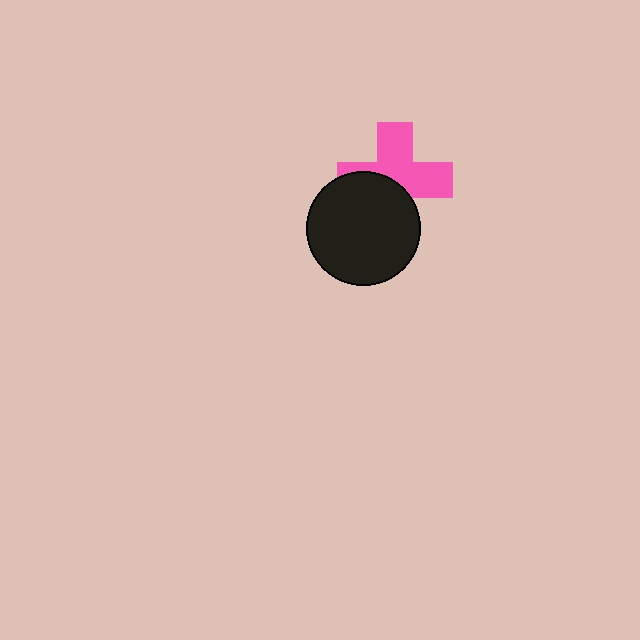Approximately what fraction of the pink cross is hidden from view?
Roughly 43% of the pink cross is hidden behind the black circle.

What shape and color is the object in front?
The object in front is a black circle.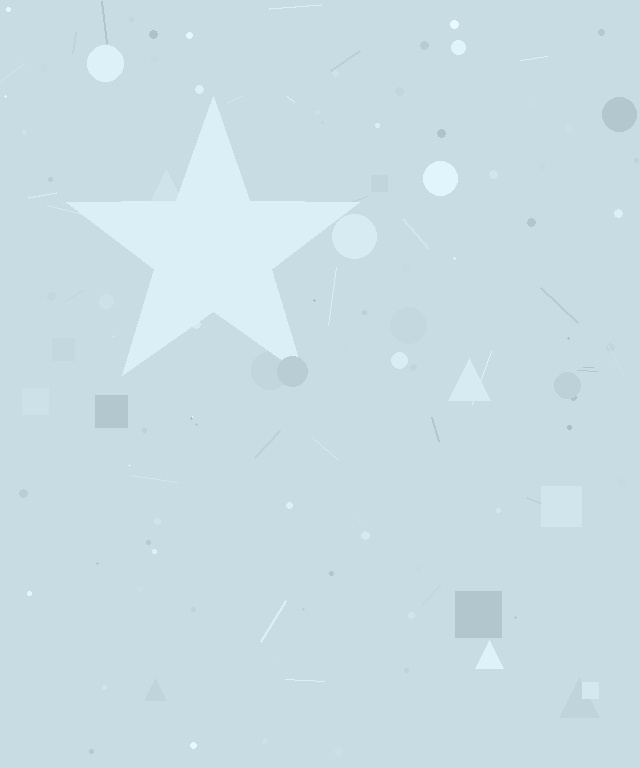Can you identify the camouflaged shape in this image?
The camouflaged shape is a star.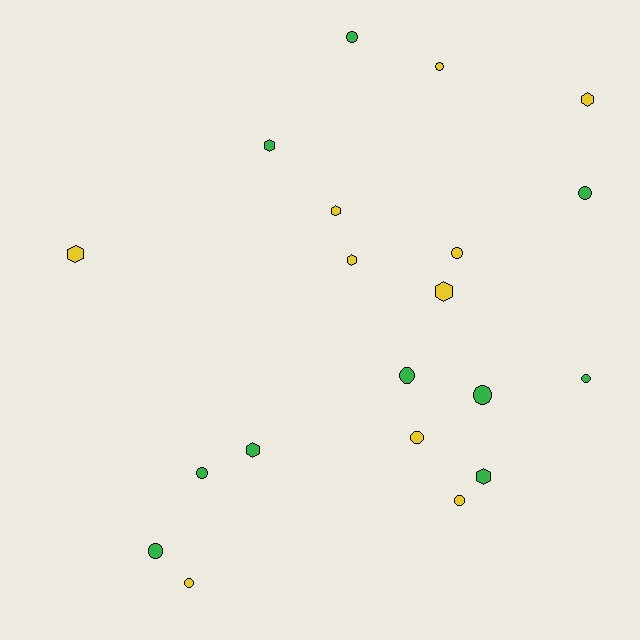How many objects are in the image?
There are 20 objects.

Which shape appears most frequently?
Circle, with 12 objects.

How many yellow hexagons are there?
There are 5 yellow hexagons.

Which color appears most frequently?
Yellow, with 10 objects.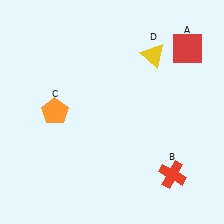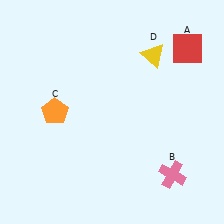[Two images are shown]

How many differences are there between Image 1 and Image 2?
There is 1 difference between the two images.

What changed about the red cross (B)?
In Image 1, B is red. In Image 2, it changed to pink.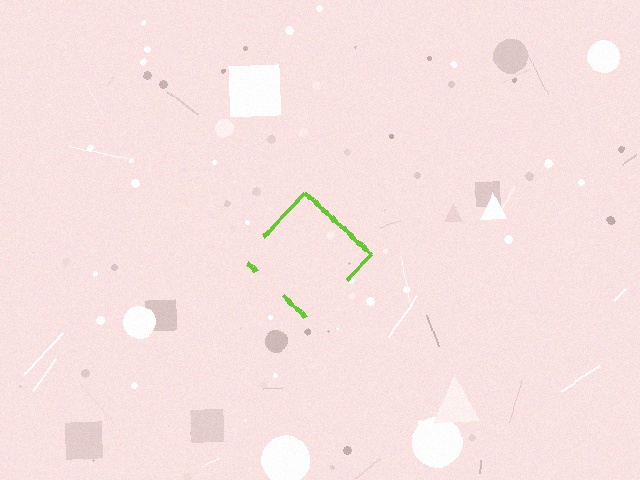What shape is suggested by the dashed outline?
The dashed outline suggests a diamond.